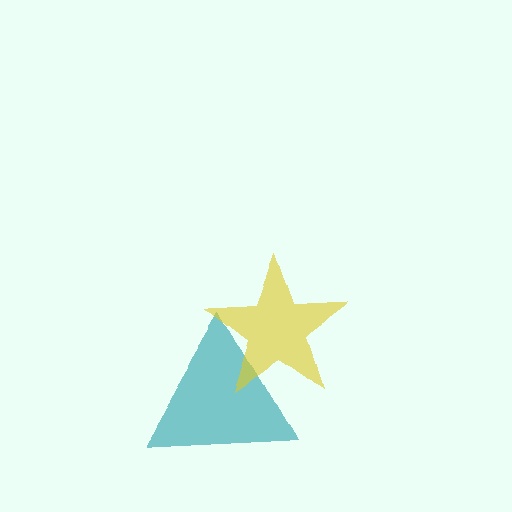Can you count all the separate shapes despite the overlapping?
Yes, there are 2 separate shapes.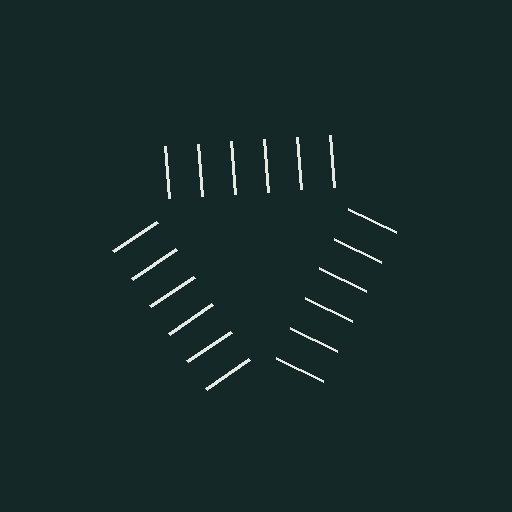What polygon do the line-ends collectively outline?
An illusory triangle — the line segments terminate on its edges but no continuous stroke is drawn.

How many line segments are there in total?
18 — 6 along each of the 3 edges.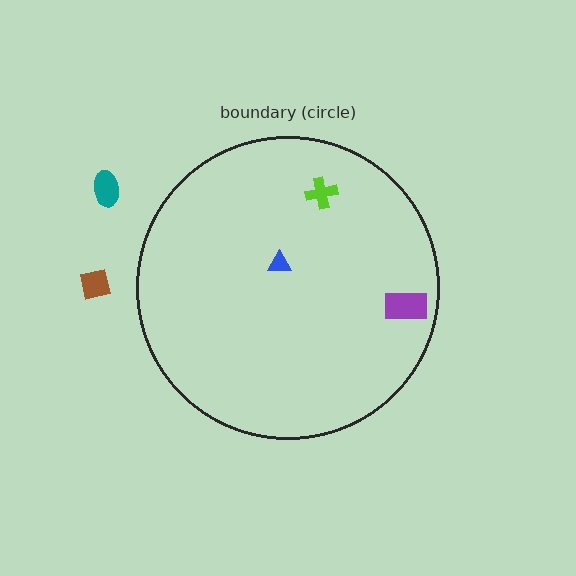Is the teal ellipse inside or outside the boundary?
Outside.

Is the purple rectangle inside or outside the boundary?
Inside.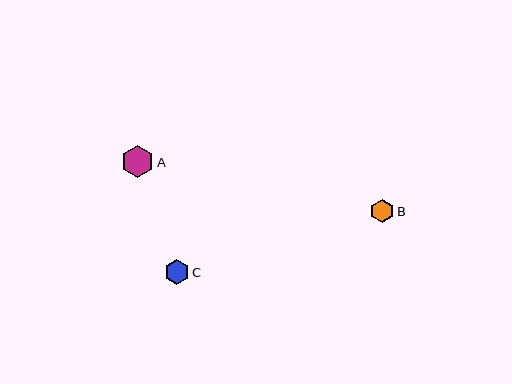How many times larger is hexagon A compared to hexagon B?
Hexagon A is approximately 1.4 times the size of hexagon B.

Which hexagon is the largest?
Hexagon A is the largest with a size of approximately 32 pixels.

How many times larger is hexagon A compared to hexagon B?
Hexagon A is approximately 1.4 times the size of hexagon B.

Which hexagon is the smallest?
Hexagon B is the smallest with a size of approximately 23 pixels.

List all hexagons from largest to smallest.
From largest to smallest: A, C, B.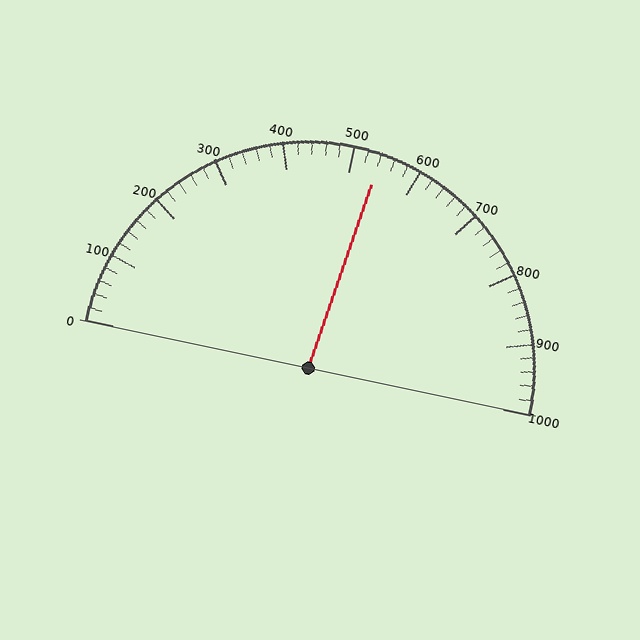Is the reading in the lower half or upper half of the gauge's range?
The reading is in the upper half of the range (0 to 1000).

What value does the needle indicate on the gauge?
The needle indicates approximately 540.